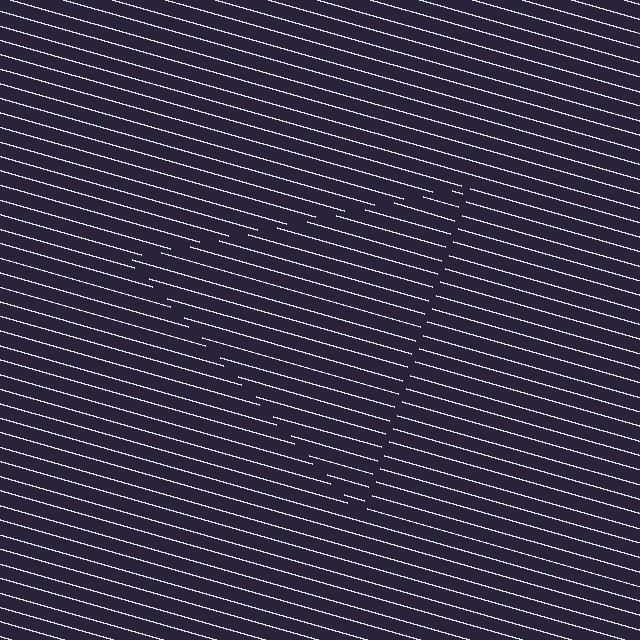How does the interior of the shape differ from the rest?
The interior of the shape contains the same grating, shifted by half a period — the contour is defined by the phase discontinuity where line-ends from the inner and outer gratings abut.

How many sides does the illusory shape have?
3 sides — the line-ends trace a triangle.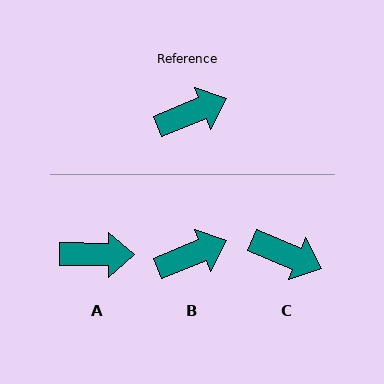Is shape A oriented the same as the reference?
No, it is off by about 23 degrees.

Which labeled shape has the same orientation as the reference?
B.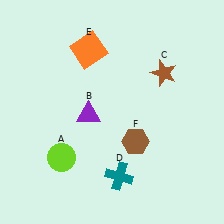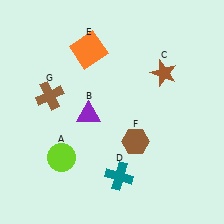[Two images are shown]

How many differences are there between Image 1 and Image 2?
There is 1 difference between the two images.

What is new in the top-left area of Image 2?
A brown cross (G) was added in the top-left area of Image 2.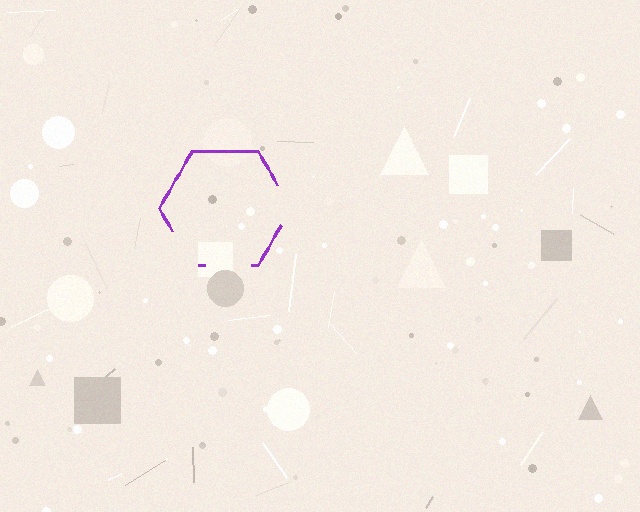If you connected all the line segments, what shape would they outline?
They would outline a hexagon.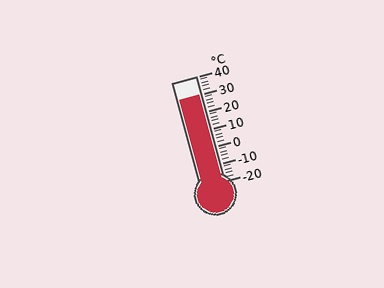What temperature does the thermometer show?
The thermometer shows approximately 30°C.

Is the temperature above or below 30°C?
The temperature is at 30°C.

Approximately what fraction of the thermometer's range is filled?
The thermometer is filled to approximately 85% of its range.